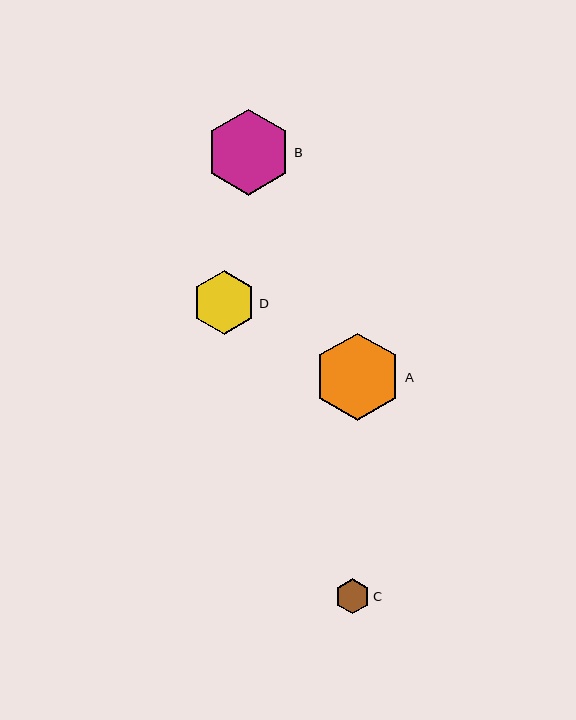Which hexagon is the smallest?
Hexagon C is the smallest with a size of approximately 35 pixels.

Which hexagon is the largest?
Hexagon A is the largest with a size of approximately 88 pixels.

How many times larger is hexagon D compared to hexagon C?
Hexagon D is approximately 1.8 times the size of hexagon C.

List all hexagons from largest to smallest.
From largest to smallest: A, B, D, C.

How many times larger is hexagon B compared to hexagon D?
Hexagon B is approximately 1.3 times the size of hexagon D.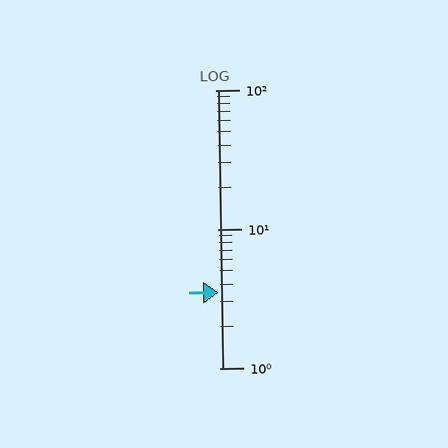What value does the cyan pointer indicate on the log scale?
The pointer indicates approximately 3.5.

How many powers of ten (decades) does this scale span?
The scale spans 2 decades, from 1 to 100.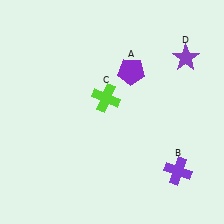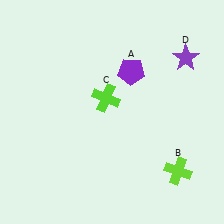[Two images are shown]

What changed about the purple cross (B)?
In Image 1, B is purple. In Image 2, it changed to lime.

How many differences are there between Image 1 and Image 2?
There is 1 difference between the two images.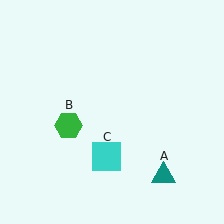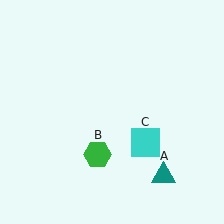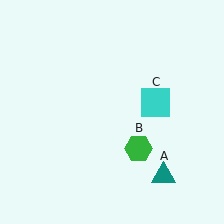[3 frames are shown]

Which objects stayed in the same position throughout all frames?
Teal triangle (object A) remained stationary.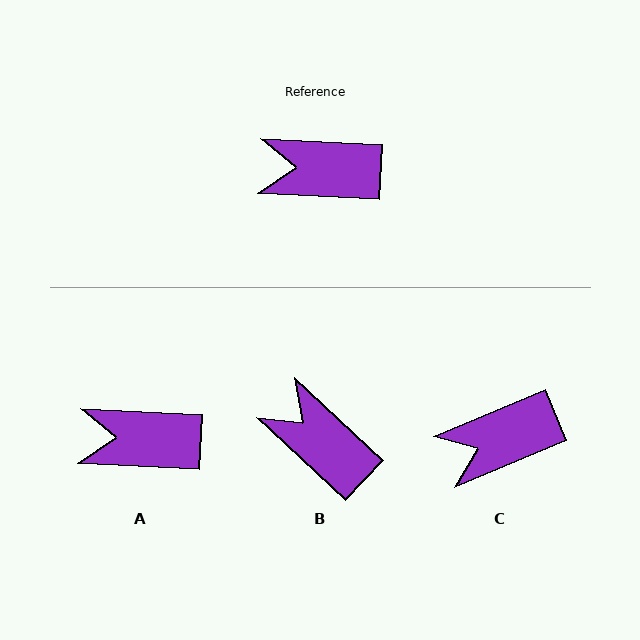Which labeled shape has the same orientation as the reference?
A.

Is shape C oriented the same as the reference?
No, it is off by about 25 degrees.